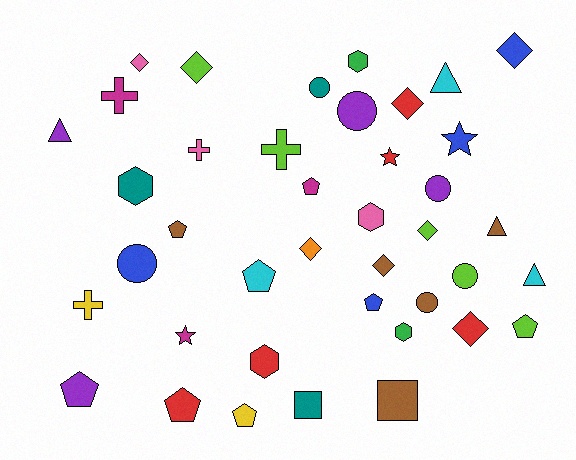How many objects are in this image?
There are 40 objects.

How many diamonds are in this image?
There are 8 diamonds.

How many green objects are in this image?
There are 2 green objects.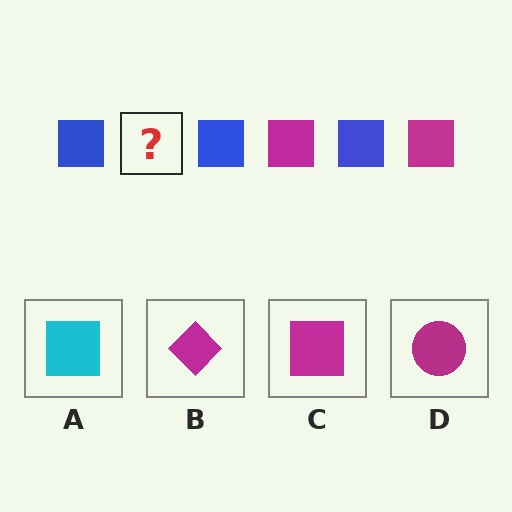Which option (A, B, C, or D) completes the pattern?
C.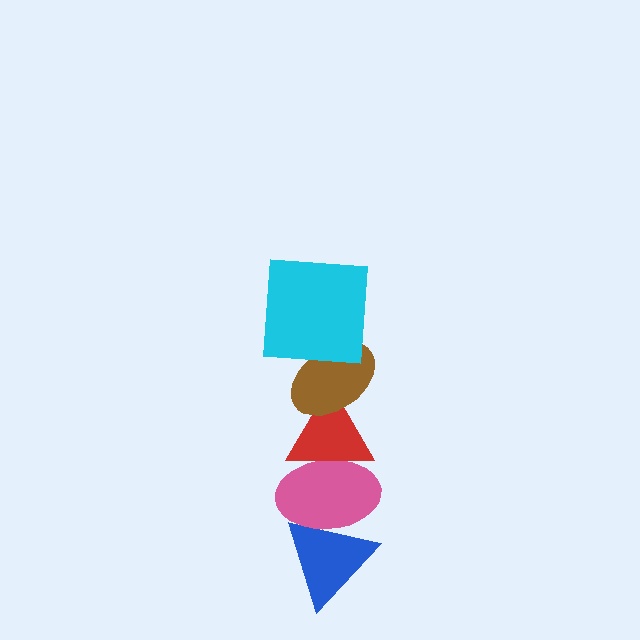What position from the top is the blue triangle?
The blue triangle is 5th from the top.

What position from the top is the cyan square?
The cyan square is 1st from the top.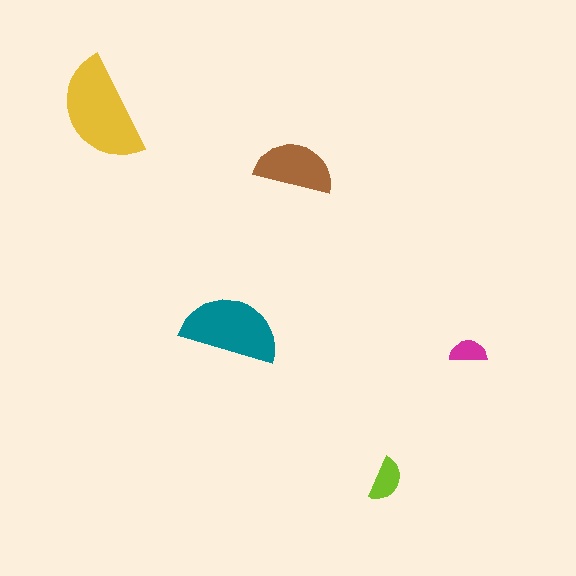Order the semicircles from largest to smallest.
the yellow one, the teal one, the brown one, the lime one, the magenta one.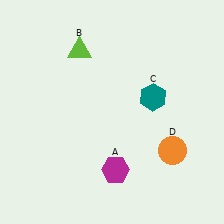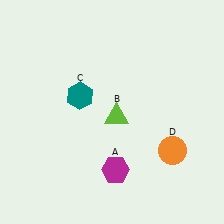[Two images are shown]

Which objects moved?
The objects that moved are: the lime triangle (B), the teal hexagon (C).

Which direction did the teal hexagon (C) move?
The teal hexagon (C) moved left.